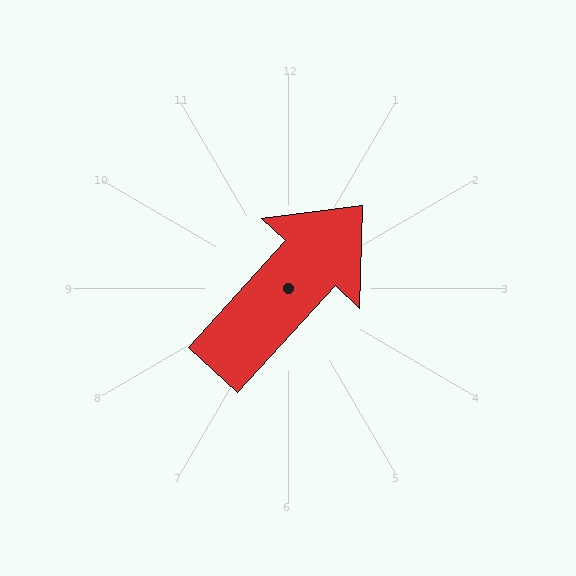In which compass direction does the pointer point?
Northeast.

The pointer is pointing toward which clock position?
Roughly 1 o'clock.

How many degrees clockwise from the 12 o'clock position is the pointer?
Approximately 42 degrees.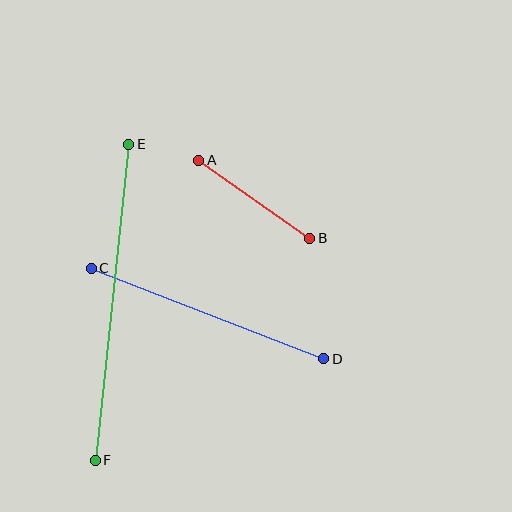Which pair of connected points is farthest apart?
Points E and F are farthest apart.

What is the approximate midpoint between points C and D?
The midpoint is at approximately (207, 313) pixels.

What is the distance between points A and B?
The distance is approximately 136 pixels.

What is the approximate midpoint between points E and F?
The midpoint is at approximately (112, 302) pixels.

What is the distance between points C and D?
The distance is approximately 250 pixels.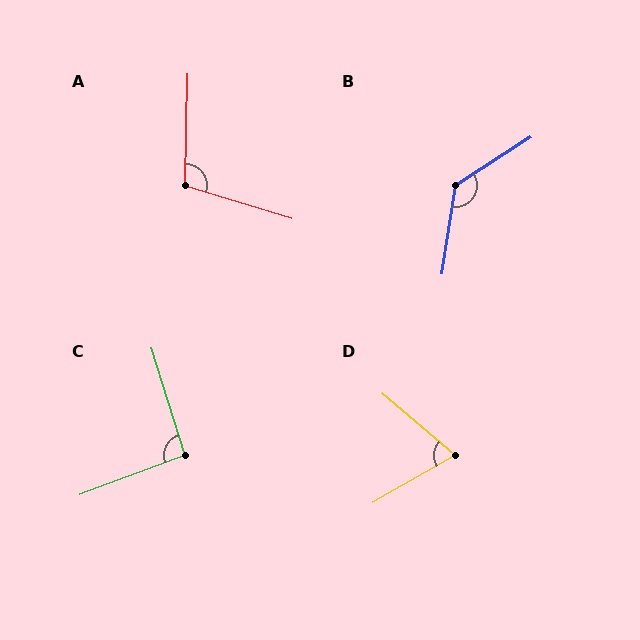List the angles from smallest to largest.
D (71°), C (93°), A (106°), B (131°).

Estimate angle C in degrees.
Approximately 93 degrees.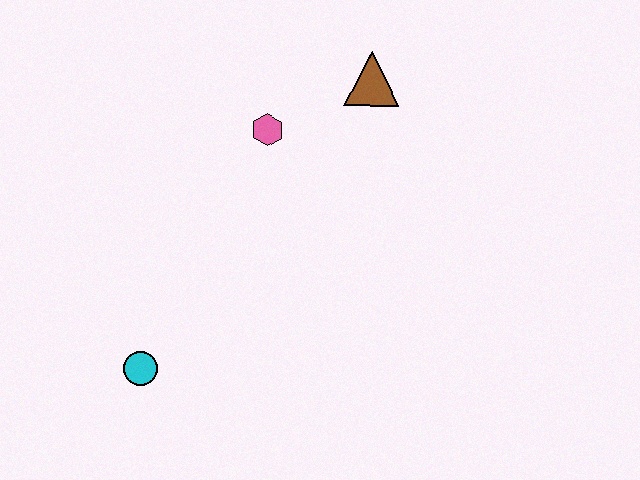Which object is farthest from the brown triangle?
The cyan circle is farthest from the brown triangle.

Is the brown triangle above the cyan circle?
Yes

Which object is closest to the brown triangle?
The pink hexagon is closest to the brown triangle.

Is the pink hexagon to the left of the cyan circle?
No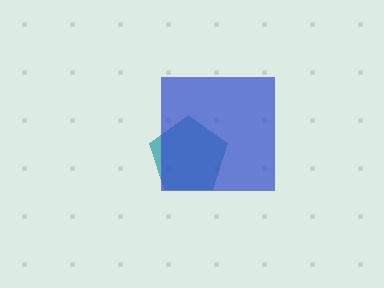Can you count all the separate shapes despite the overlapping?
Yes, there are 2 separate shapes.